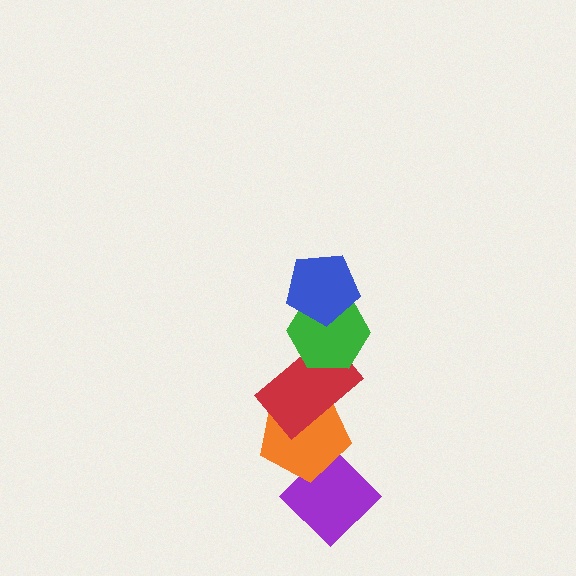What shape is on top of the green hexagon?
The blue pentagon is on top of the green hexagon.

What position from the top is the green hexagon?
The green hexagon is 2nd from the top.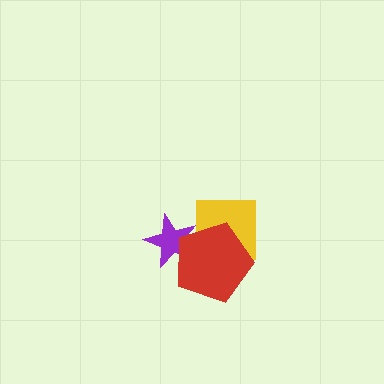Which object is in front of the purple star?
The red pentagon is in front of the purple star.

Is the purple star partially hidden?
Yes, it is partially covered by another shape.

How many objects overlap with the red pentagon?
2 objects overlap with the red pentagon.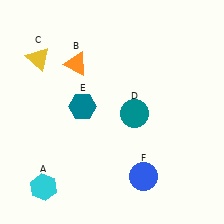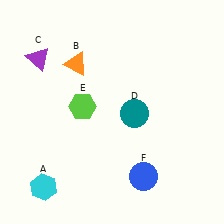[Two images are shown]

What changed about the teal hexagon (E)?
In Image 1, E is teal. In Image 2, it changed to lime.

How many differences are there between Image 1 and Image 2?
There are 2 differences between the two images.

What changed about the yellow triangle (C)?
In Image 1, C is yellow. In Image 2, it changed to purple.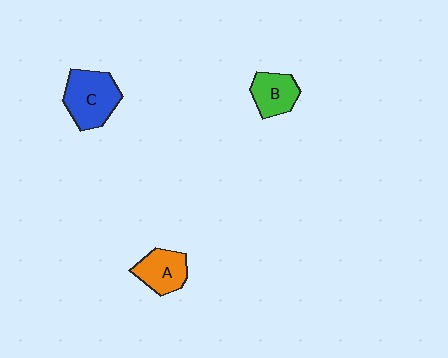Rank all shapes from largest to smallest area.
From largest to smallest: C (blue), A (orange), B (green).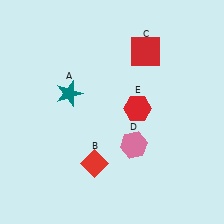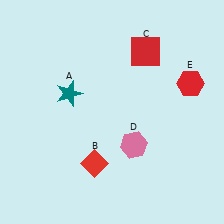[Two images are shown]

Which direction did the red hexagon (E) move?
The red hexagon (E) moved right.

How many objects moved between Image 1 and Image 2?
1 object moved between the two images.